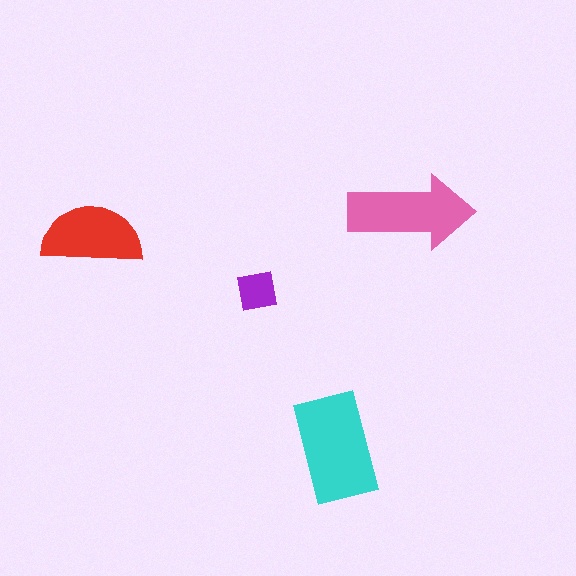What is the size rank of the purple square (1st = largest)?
4th.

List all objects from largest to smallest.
The cyan rectangle, the pink arrow, the red semicircle, the purple square.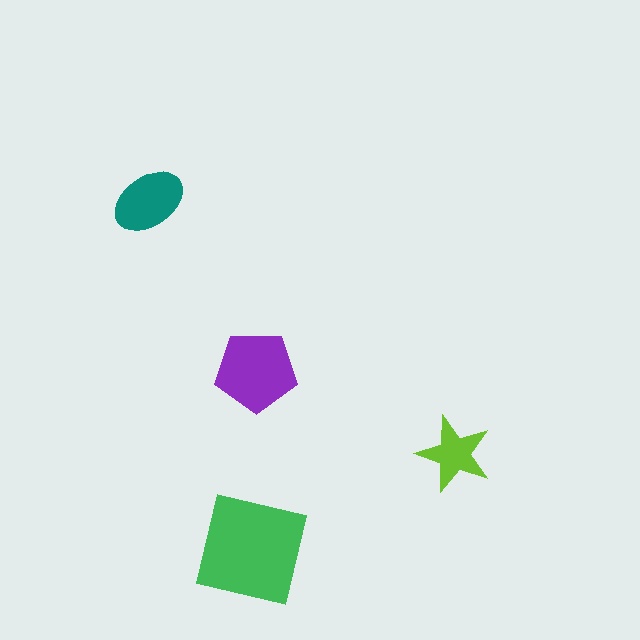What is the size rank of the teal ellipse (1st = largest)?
3rd.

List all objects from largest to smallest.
The green square, the purple pentagon, the teal ellipse, the lime star.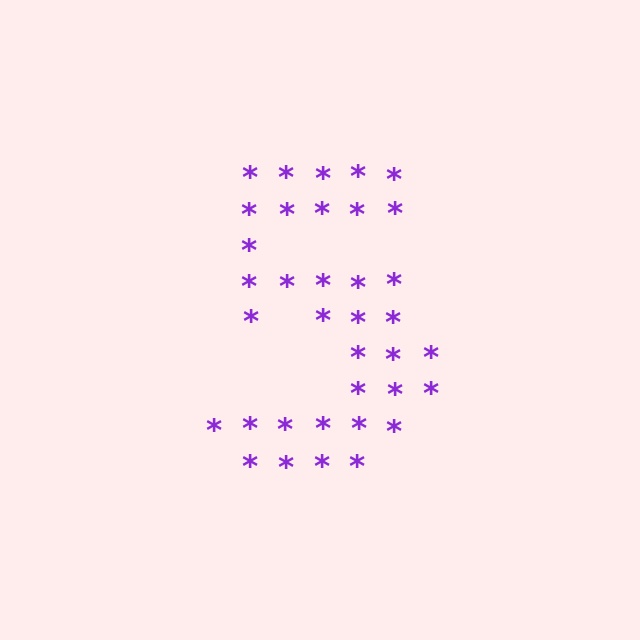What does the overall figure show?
The overall figure shows the digit 5.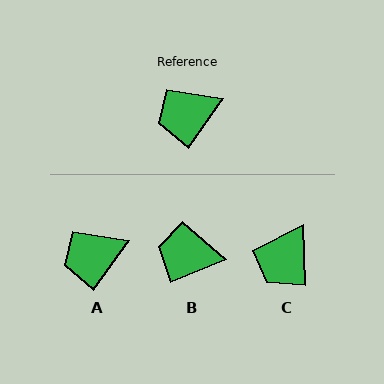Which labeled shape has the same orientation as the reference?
A.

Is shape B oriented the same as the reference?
No, it is off by about 32 degrees.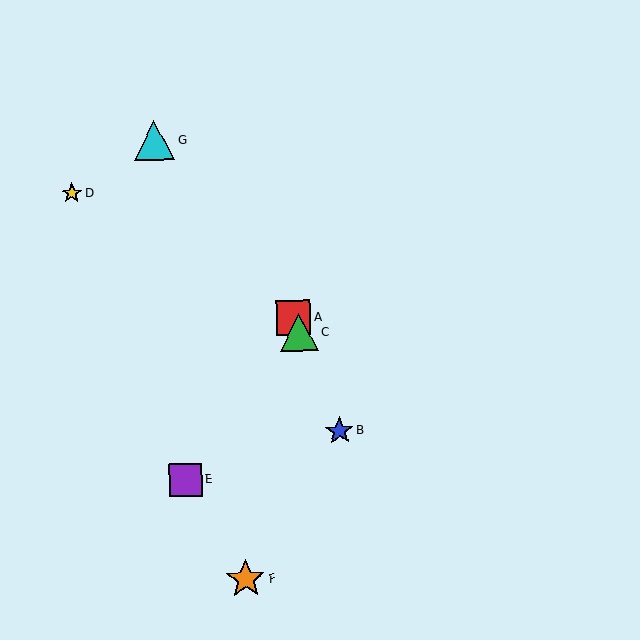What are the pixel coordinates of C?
Object C is at (299, 332).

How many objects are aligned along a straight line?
3 objects (A, B, C) are aligned along a straight line.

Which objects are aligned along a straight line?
Objects A, B, C are aligned along a straight line.